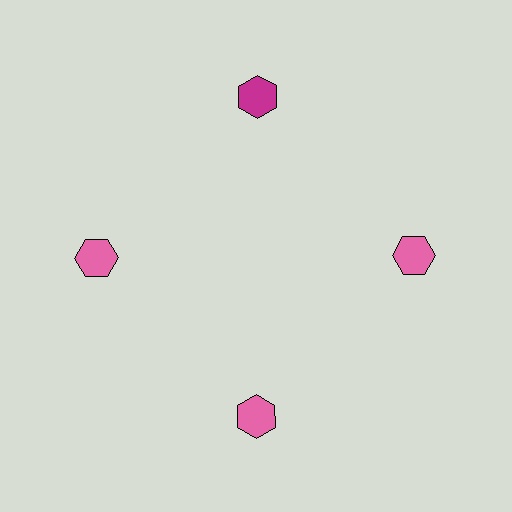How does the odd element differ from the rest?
It has a different color: magenta instead of pink.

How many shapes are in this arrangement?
There are 4 shapes arranged in a ring pattern.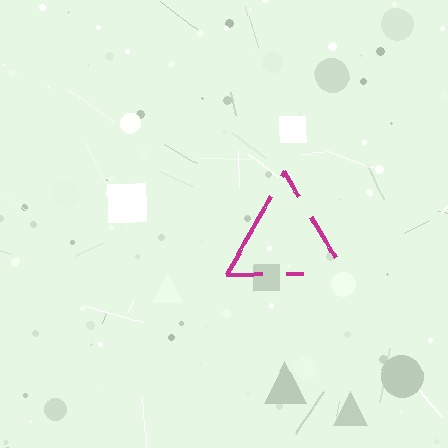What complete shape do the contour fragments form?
The contour fragments form a triangle.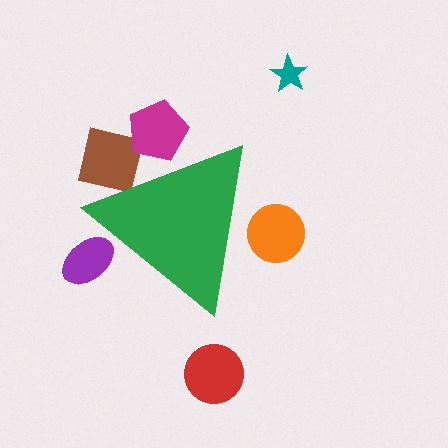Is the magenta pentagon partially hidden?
Yes, the magenta pentagon is partially hidden behind the green triangle.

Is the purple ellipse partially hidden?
Yes, the purple ellipse is partially hidden behind the green triangle.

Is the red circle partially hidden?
No, the red circle is fully visible.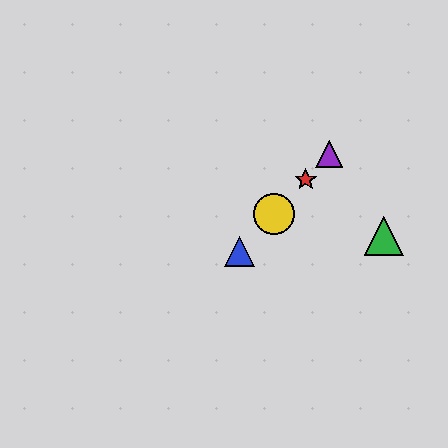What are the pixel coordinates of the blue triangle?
The blue triangle is at (240, 252).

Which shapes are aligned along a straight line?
The red star, the blue triangle, the yellow circle, the purple triangle are aligned along a straight line.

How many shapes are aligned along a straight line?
4 shapes (the red star, the blue triangle, the yellow circle, the purple triangle) are aligned along a straight line.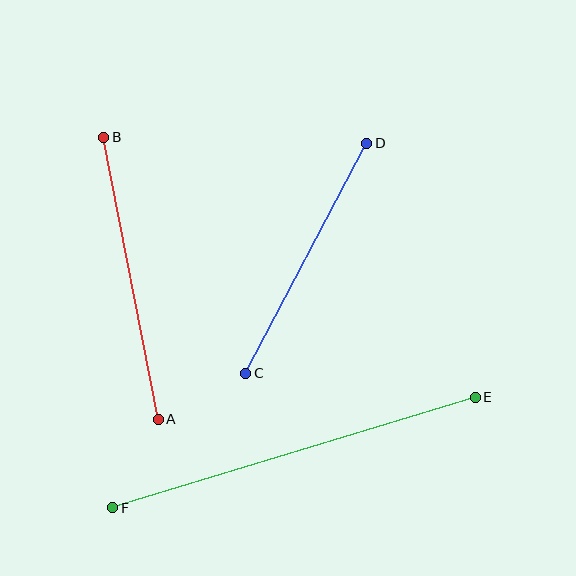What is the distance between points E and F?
The distance is approximately 379 pixels.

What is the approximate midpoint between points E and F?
The midpoint is at approximately (294, 453) pixels.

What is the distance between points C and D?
The distance is approximately 260 pixels.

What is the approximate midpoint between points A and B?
The midpoint is at approximately (131, 278) pixels.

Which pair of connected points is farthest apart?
Points E and F are farthest apart.